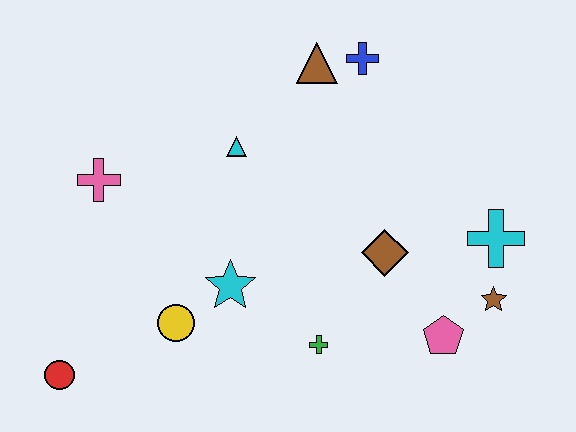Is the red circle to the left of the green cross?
Yes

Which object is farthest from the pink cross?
The brown star is farthest from the pink cross.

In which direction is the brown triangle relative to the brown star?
The brown triangle is above the brown star.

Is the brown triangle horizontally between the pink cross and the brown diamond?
Yes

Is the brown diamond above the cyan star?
Yes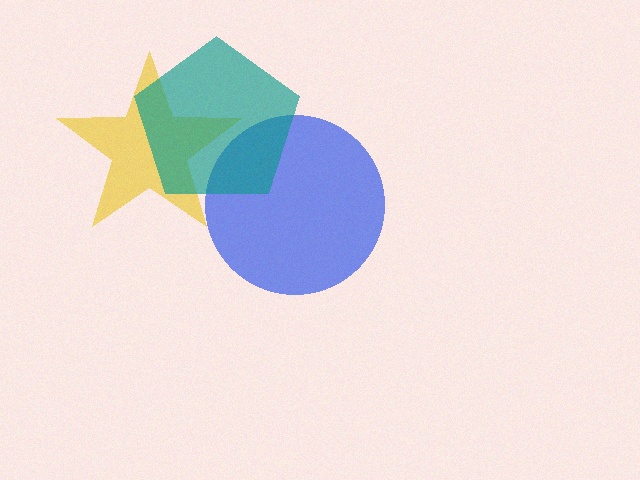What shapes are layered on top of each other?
The layered shapes are: a blue circle, a yellow star, a teal pentagon.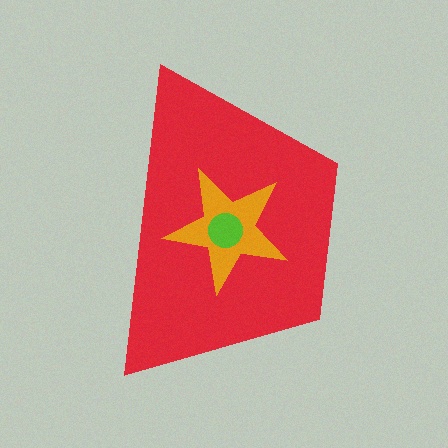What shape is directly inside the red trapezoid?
The orange star.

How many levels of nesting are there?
3.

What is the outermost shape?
The red trapezoid.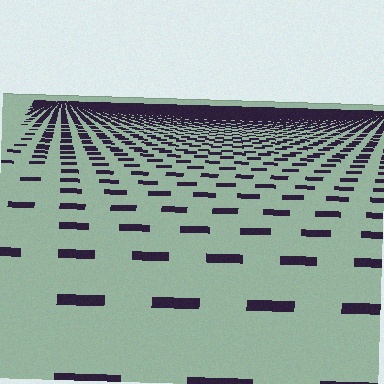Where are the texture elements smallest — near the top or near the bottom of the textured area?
Near the top.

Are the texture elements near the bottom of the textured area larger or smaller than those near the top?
Larger. Near the bottom, elements are closer to the viewer and appear at a bigger on-screen size.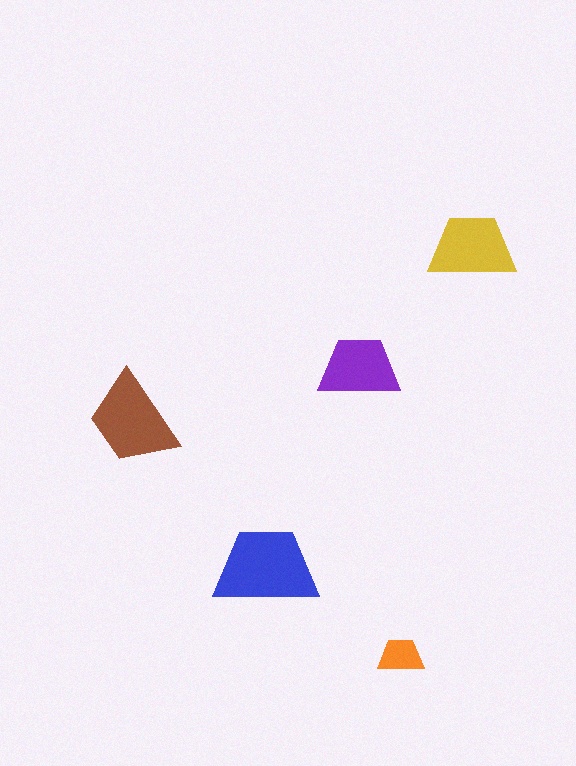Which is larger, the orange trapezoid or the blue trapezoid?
The blue one.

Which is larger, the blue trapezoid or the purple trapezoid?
The blue one.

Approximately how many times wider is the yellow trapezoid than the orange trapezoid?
About 2 times wider.